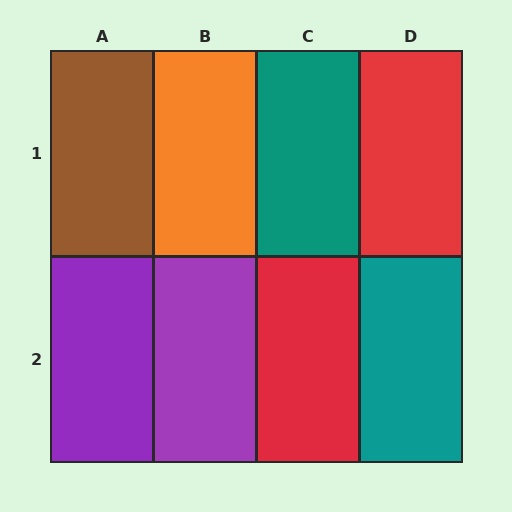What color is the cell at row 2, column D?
Teal.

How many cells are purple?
2 cells are purple.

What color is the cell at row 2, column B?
Purple.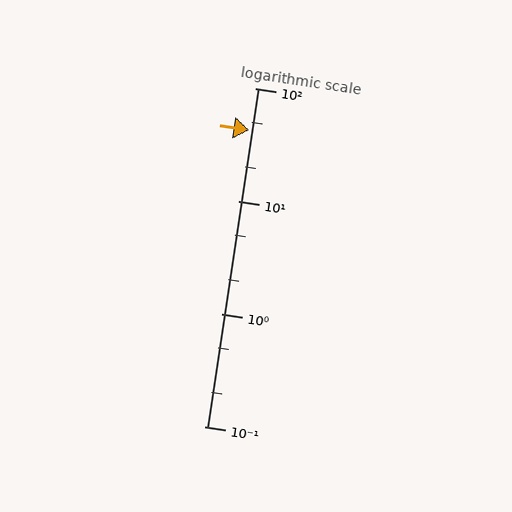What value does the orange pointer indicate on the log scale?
The pointer indicates approximately 42.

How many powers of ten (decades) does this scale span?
The scale spans 3 decades, from 0.1 to 100.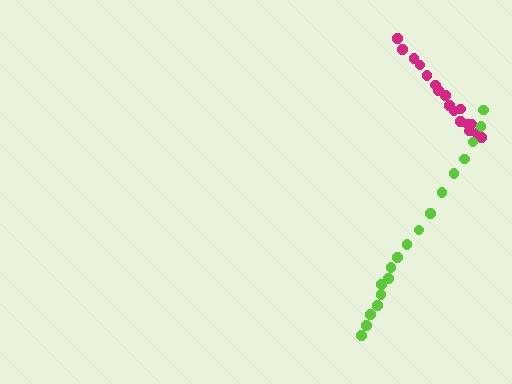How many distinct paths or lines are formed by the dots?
There are 2 distinct paths.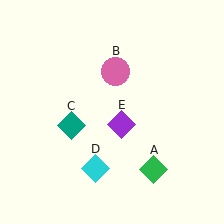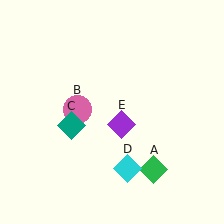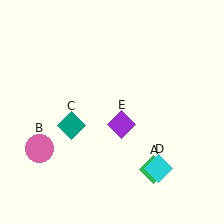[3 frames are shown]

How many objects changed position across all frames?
2 objects changed position: pink circle (object B), cyan diamond (object D).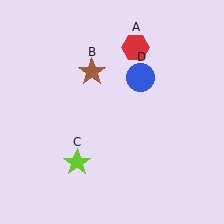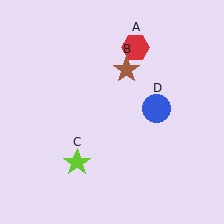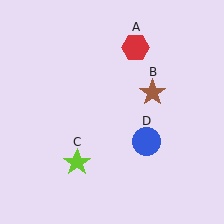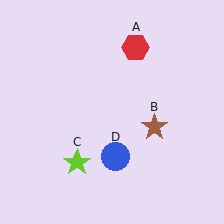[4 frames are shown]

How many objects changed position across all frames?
2 objects changed position: brown star (object B), blue circle (object D).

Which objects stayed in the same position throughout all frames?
Red hexagon (object A) and lime star (object C) remained stationary.